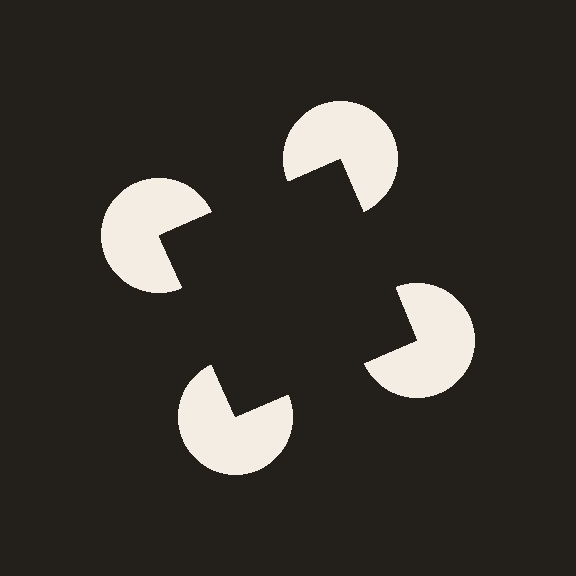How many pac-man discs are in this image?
There are 4 — one at each vertex of the illusory square.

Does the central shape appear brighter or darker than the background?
It typically appears slightly darker than the background, even though no actual brightness change is drawn.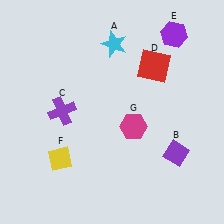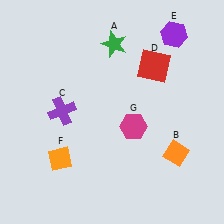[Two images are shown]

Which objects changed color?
A changed from cyan to green. B changed from purple to orange. F changed from yellow to orange.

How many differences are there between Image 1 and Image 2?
There are 3 differences between the two images.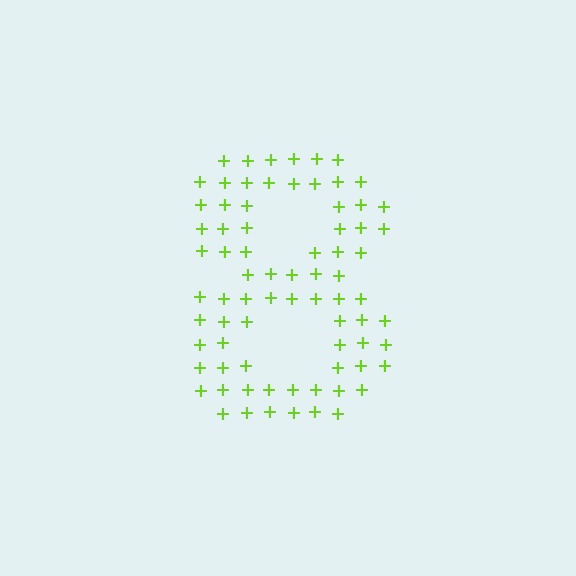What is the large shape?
The large shape is the digit 8.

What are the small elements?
The small elements are plus signs.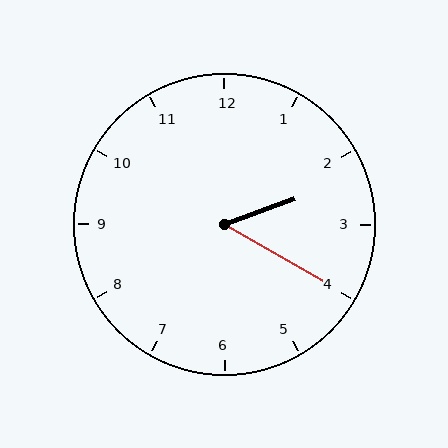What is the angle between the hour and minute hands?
Approximately 50 degrees.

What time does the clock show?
2:20.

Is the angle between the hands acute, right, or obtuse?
It is acute.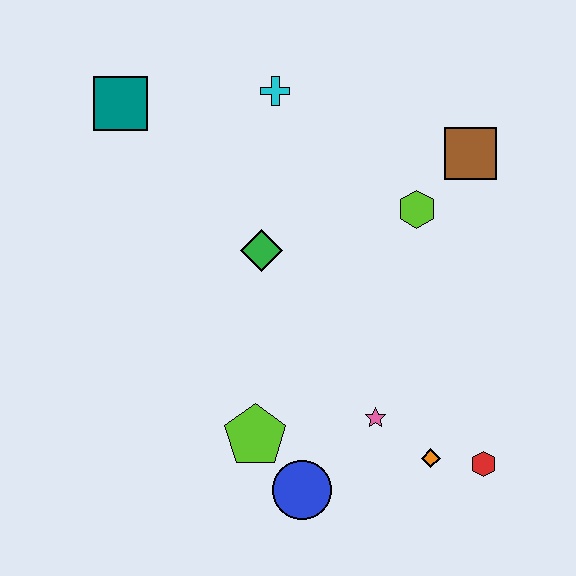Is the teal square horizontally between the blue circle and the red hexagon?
No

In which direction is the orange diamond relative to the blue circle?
The orange diamond is to the right of the blue circle.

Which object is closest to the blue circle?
The lime pentagon is closest to the blue circle.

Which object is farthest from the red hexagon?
The teal square is farthest from the red hexagon.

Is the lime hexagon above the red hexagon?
Yes